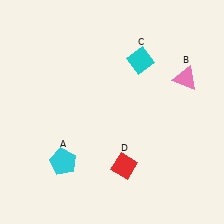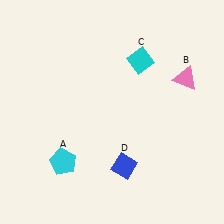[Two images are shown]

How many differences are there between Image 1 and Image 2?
There is 1 difference between the two images.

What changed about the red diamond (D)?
In Image 1, D is red. In Image 2, it changed to blue.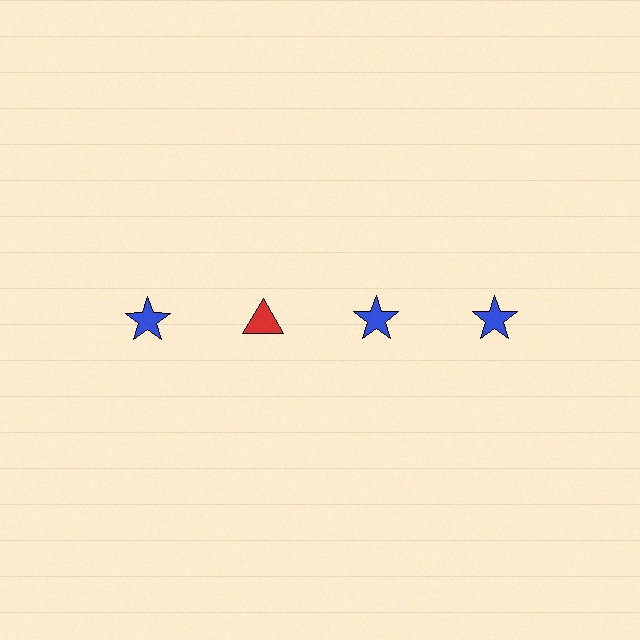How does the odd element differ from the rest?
It differs in both color (red instead of blue) and shape (triangle instead of star).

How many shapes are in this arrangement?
There are 4 shapes arranged in a grid pattern.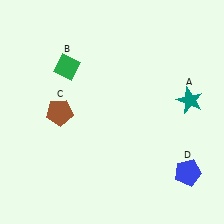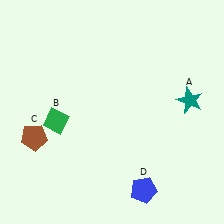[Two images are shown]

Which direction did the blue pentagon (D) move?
The blue pentagon (D) moved left.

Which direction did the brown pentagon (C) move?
The brown pentagon (C) moved left.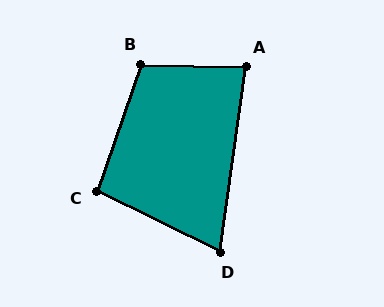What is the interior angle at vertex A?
Approximately 83 degrees (acute).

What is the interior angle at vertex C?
Approximately 97 degrees (obtuse).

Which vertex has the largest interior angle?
B, at approximately 108 degrees.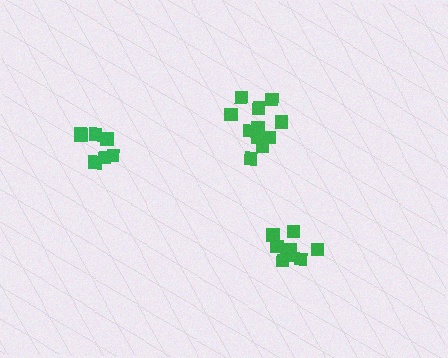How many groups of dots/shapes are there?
There are 3 groups.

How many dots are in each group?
Group 1: 7 dots, Group 2: 9 dots, Group 3: 11 dots (27 total).